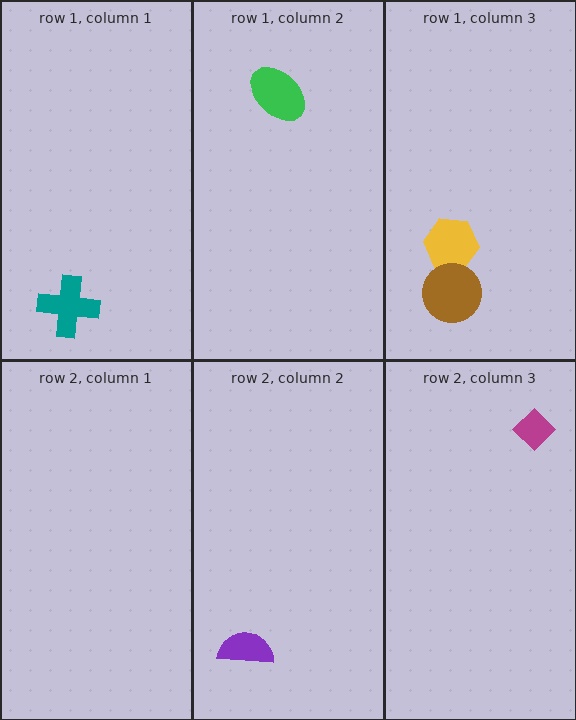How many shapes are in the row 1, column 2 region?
1.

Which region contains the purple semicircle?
The row 2, column 2 region.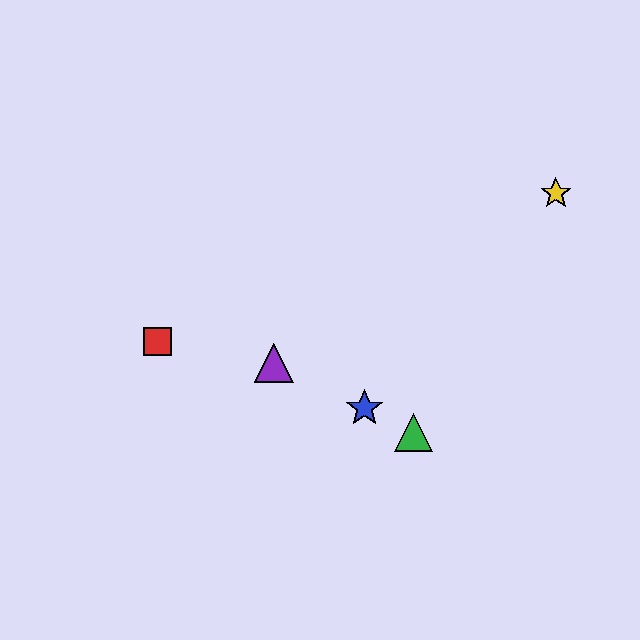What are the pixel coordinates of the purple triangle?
The purple triangle is at (274, 363).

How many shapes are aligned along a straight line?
3 shapes (the blue star, the green triangle, the purple triangle) are aligned along a straight line.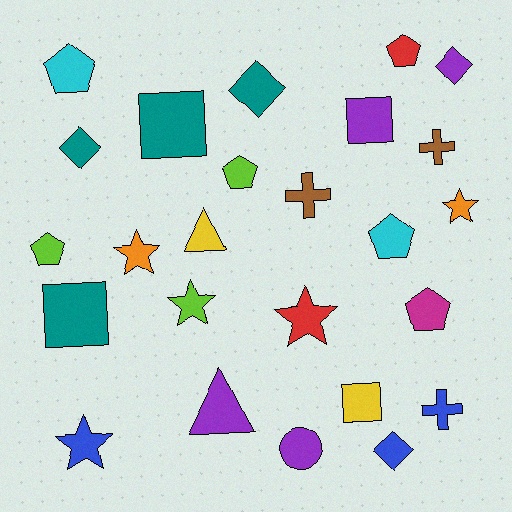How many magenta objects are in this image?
There is 1 magenta object.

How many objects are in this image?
There are 25 objects.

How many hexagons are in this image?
There are no hexagons.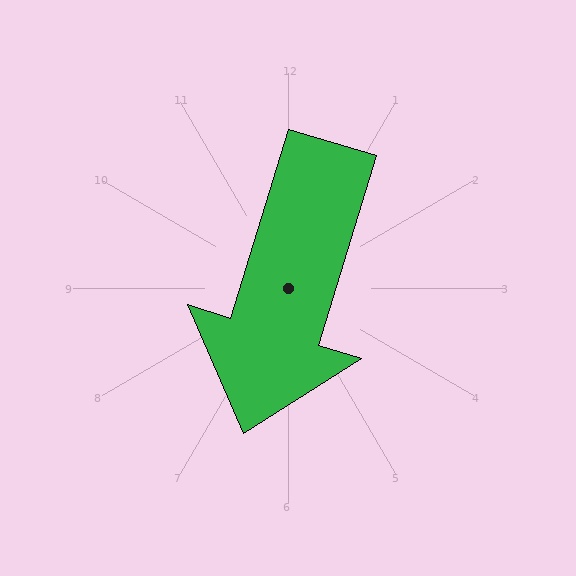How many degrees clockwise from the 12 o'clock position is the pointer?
Approximately 197 degrees.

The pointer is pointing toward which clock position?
Roughly 7 o'clock.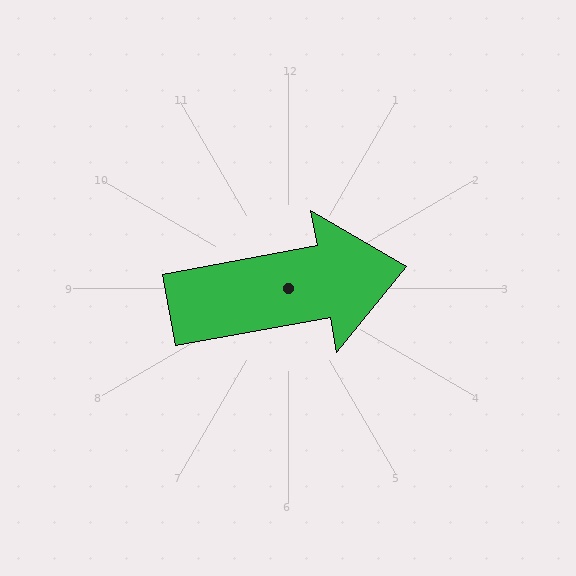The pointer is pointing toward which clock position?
Roughly 3 o'clock.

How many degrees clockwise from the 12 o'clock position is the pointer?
Approximately 80 degrees.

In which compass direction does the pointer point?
East.